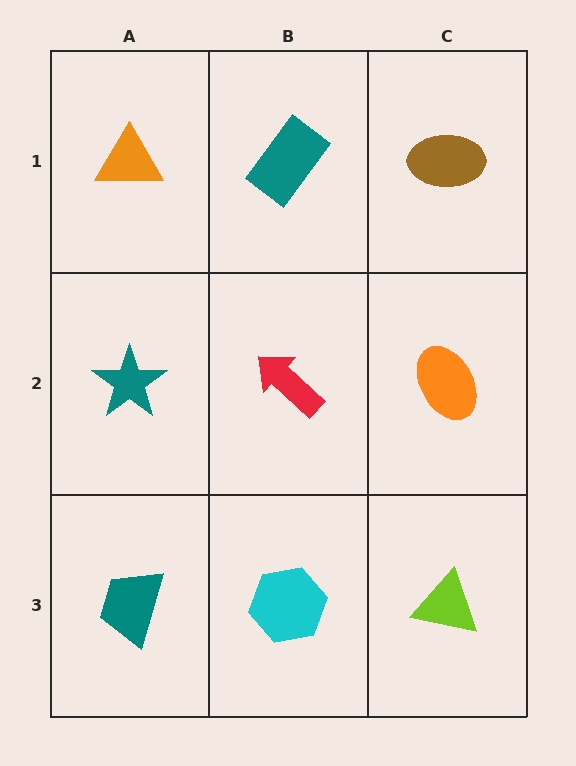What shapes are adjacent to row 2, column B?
A teal rectangle (row 1, column B), a cyan hexagon (row 3, column B), a teal star (row 2, column A), an orange ellipse (row 2, column C).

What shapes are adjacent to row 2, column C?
A brown ellipse (row 1, column C), a lime triangle (row 3, column C), a red arrow (row 2, column B).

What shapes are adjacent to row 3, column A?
A teal star (row 2, column A), a cyan hexagon (row 3, column B).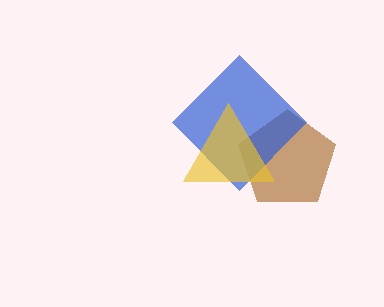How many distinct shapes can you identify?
There are 3 distinct shapes: a brown pentagon, a blue diamond, a yellow triangle.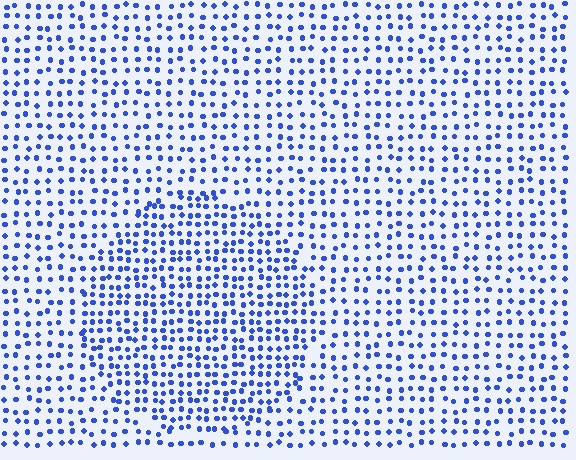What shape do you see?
I see a circle.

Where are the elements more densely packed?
The elements are more densely packed inside the circle boundary.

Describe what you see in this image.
The image contains small blue elements arranged at two different densities. A circle-shaped region is visible where the elements are more densely packed than the surrounding area.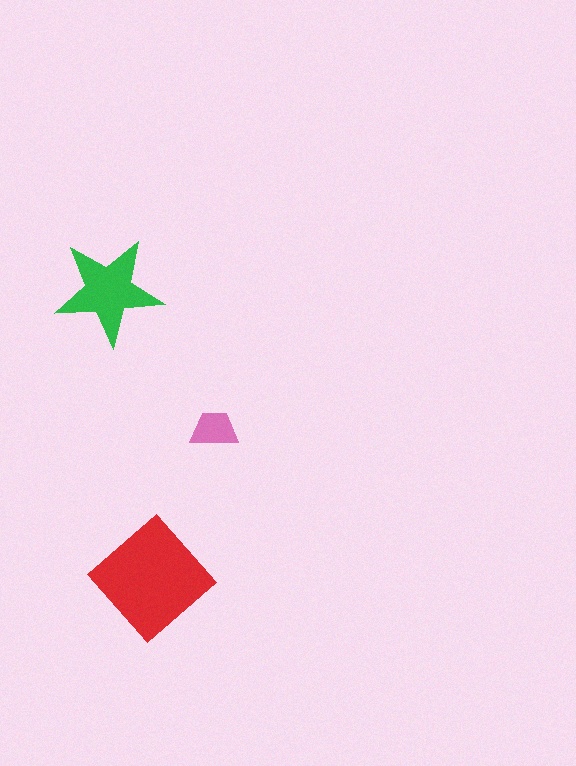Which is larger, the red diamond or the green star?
The red diamond.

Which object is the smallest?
The pink trapezoid.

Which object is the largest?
The red diamond.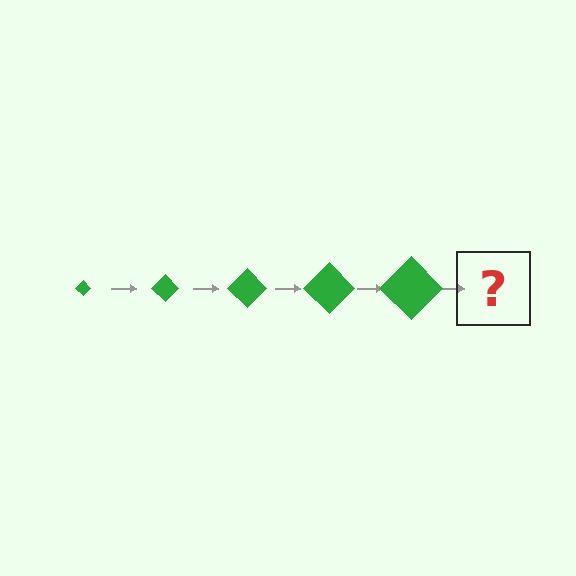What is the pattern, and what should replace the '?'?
The pattern is that the diamond gets progressively larger each step. The '?' should be a green diamond, larger than the previous one.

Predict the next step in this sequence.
The next step is a green diamond, larger than the previous one.